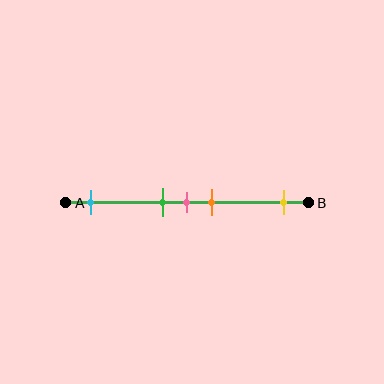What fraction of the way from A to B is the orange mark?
The orange mark is approximately 60% (0.6) of the way from A to B.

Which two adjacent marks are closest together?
The green and pink marks are the closest adjacent pair.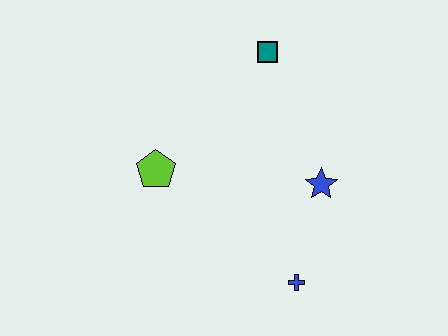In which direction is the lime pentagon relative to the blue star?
The lime pentagon is to the left of the blue star.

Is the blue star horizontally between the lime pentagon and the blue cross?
No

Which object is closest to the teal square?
The blue star is closest to the teal square.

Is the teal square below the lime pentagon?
No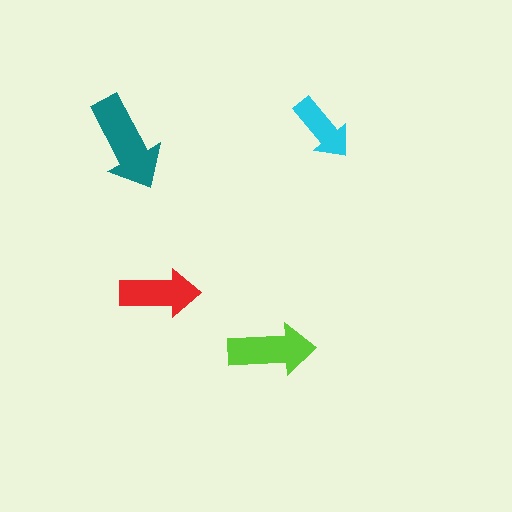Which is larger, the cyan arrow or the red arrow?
The red one.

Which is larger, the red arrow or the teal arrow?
The teal one.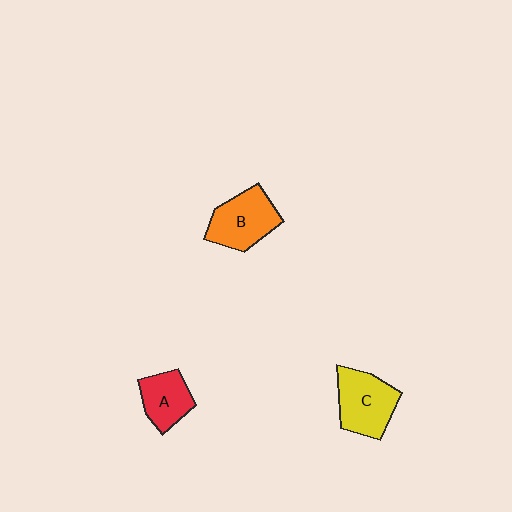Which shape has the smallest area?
Shape A (red).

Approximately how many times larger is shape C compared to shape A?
Approximately 1.4 times.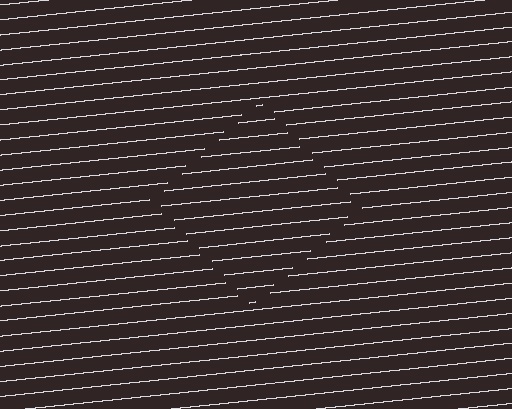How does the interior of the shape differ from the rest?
The interior of the shape contains the same grating, shifted by half a period — the contour is defined by the phase discontinuity where line-ends from the inner and outer gratings abut.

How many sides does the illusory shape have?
4 sides — the line-ends trace a square.